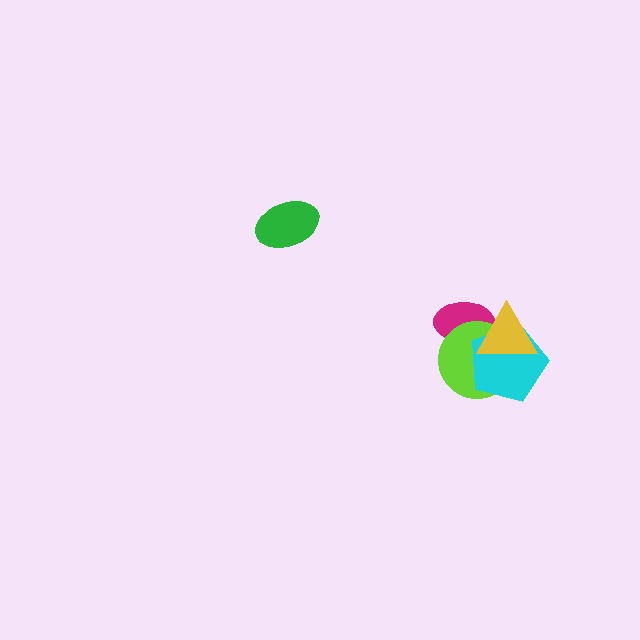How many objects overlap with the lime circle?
3 objects overlap with the lime circle.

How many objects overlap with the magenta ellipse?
3 objects overlap with the magenta ellipse.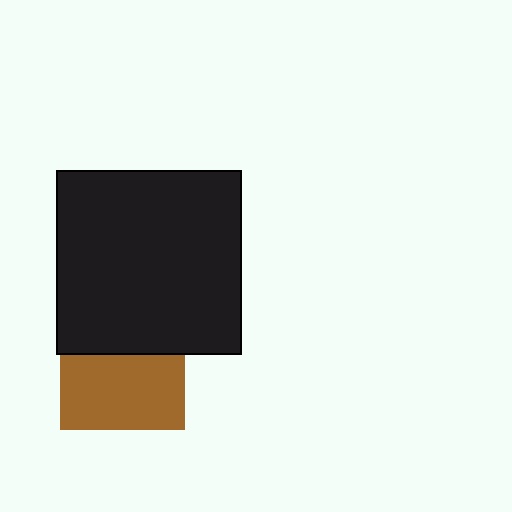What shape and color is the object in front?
The object in front is a black square.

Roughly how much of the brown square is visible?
About half of it is visible (roughly 60%).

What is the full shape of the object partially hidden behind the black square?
The partially hidden object is a brown square.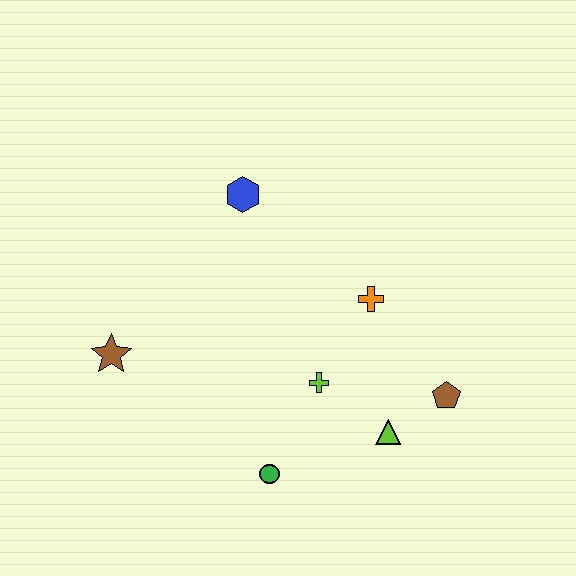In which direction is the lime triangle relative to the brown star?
The lime triangle is to the right of the brown star.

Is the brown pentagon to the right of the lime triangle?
Yes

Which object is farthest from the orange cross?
The brown star is farthest from the orange cross.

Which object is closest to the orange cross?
The lime cross is closest to the orange cross.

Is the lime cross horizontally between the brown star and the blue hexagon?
No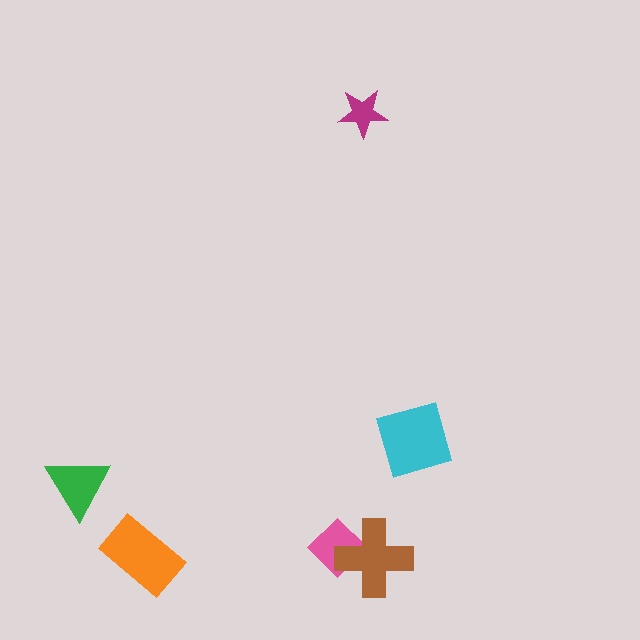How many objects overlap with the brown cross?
1 object overlaps with the brown cross.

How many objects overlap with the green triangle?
0 objects overlap with the green triangle.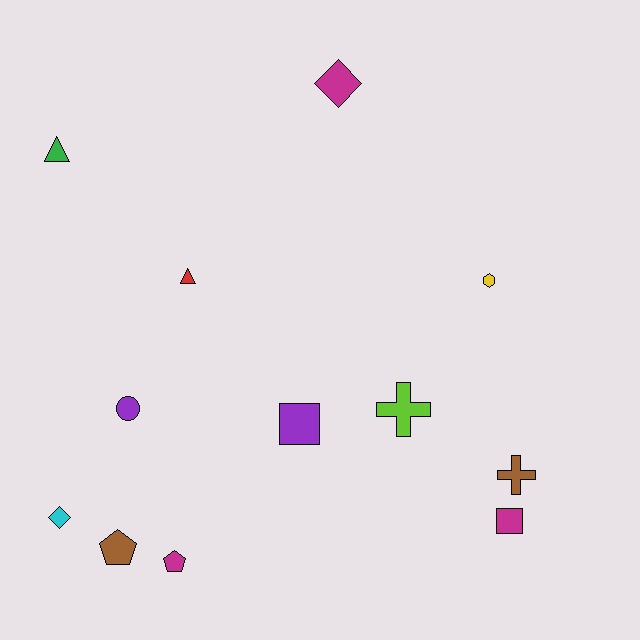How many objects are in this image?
There are 12 objects.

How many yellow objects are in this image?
There is 1 yellow object.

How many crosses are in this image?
There are 2 crosses.